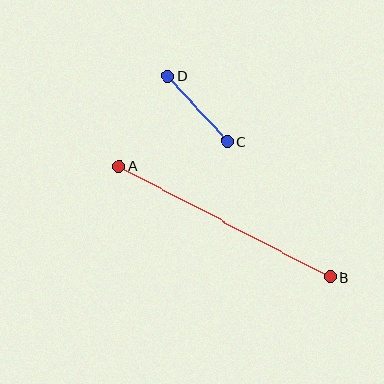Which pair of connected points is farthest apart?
Points A and B are farthest apart.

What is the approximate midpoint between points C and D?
The midpoint is at approximately (198, 109) pixels.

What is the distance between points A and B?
The distance is approximately 238 pixels.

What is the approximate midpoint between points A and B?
The midpoint is at approximately (224, 222) pixels.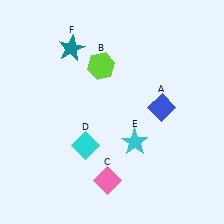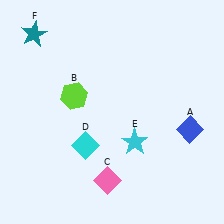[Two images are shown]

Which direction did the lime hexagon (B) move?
The lime hexagon (B) moved down.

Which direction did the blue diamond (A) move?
The blue diamond (A) moved right.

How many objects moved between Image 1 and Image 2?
3 objects moved between the two images.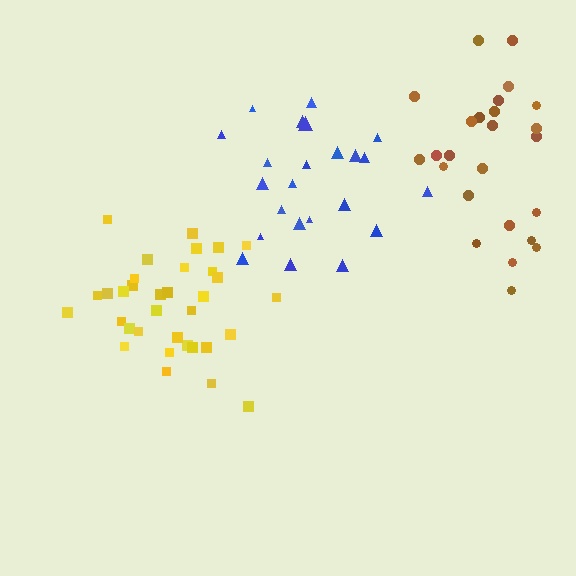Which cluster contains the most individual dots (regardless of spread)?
Yellow (34).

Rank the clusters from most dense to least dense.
yellow, blue, brown.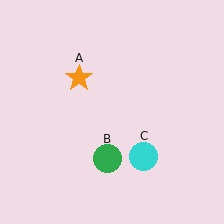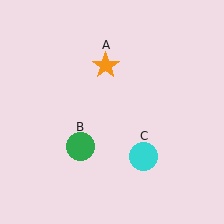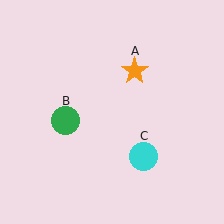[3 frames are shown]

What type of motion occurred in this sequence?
The orange star (object A), green circle (object B) rotated clockwise around the center of the scene.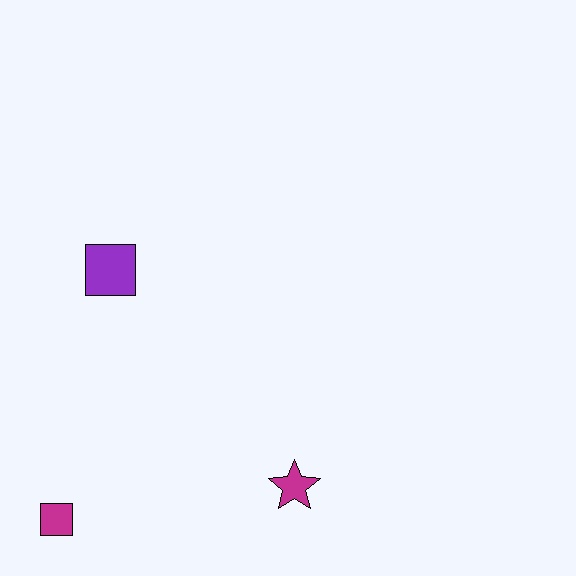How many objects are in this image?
There are 3 objects.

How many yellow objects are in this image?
There are no yellow objects.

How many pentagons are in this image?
There are no pentagons.